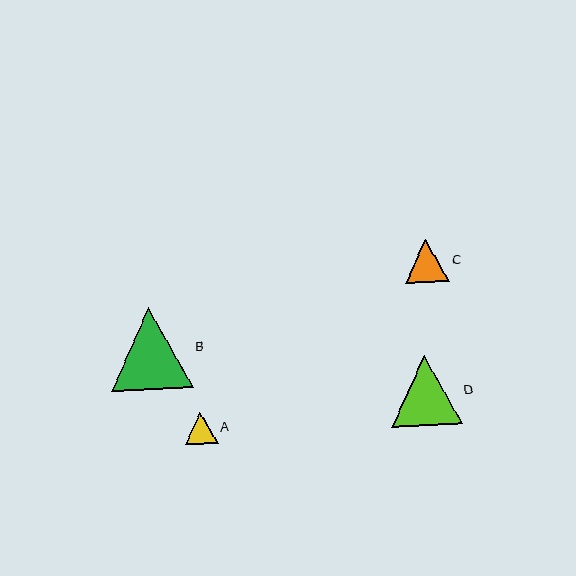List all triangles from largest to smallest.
From largest to smallest: B, D, C, A.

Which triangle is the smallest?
Triangle A is the smallest with a size of approximately 33 pixels.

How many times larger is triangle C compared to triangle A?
Triangle C is approximately 1.3 times the size of triangle A.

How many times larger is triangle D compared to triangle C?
Triangle D is approximately 1.6 times the size of triangle C.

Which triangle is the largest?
Triangle B is the largest with a size of approximately 82 pixels.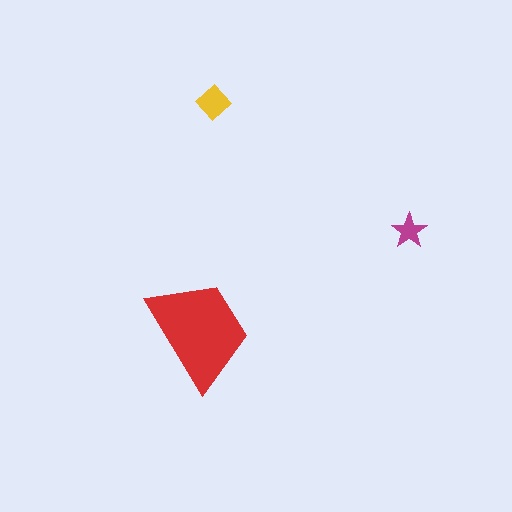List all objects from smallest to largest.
The magenta star, the yellow diamond, the red trapezoid.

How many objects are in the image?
There are 3 objects in the image.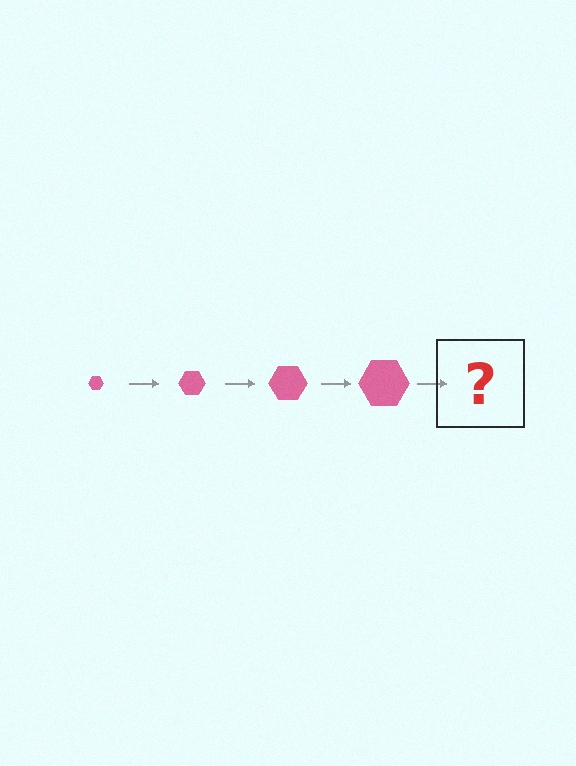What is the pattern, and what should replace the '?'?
The pattern is that the hexagon gets progressively larger each step. The '?' should be a pink hexagon, larger than the previous one.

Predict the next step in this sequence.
The next step is a pink hexagon, larger than the previous one.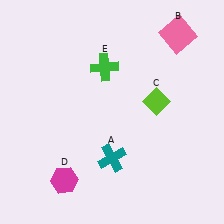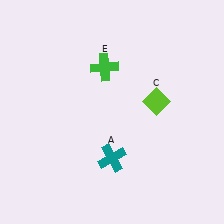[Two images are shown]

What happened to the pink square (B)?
The pink square (B) was removed in Image 2. It was in the top-right area of Image 1.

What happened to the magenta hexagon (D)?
The magenta hexagon (D) was removed in Image 2. It was in the bottom-left area of Image 1.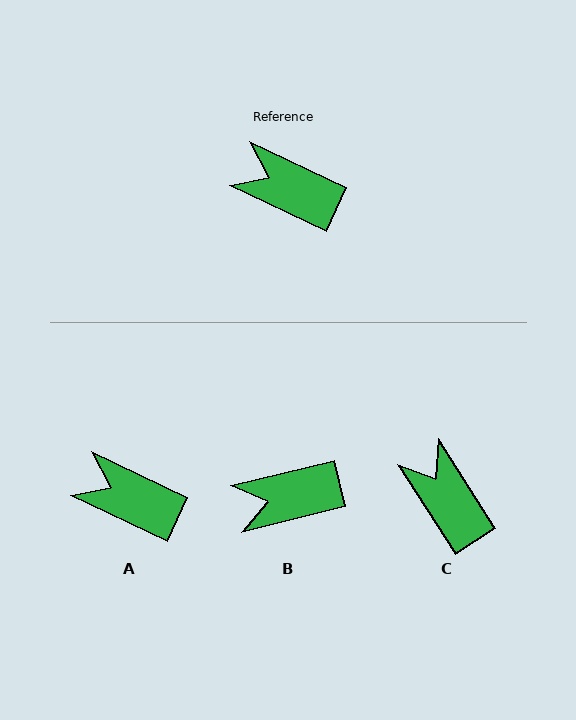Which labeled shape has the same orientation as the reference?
A.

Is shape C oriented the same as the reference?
No, it is off by about 32 degrees.